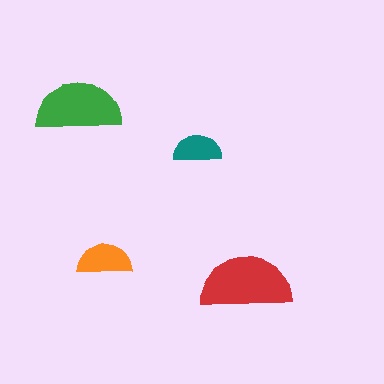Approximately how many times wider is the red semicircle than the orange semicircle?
About 1.5 times wider.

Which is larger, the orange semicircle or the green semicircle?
The green one.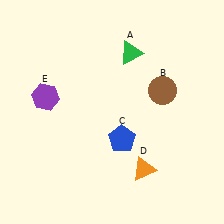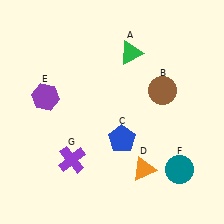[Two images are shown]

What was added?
A teal circle (F), a purple cross (G) were added in Image 2.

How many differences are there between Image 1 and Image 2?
There are 2 differences between the two images.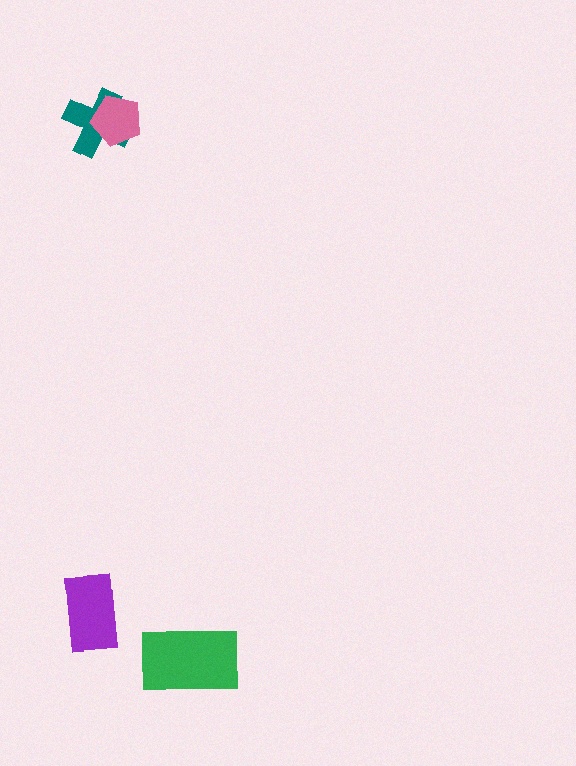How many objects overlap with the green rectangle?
0 objects overlap with the green rectangle.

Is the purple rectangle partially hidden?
No, no other shape covers it.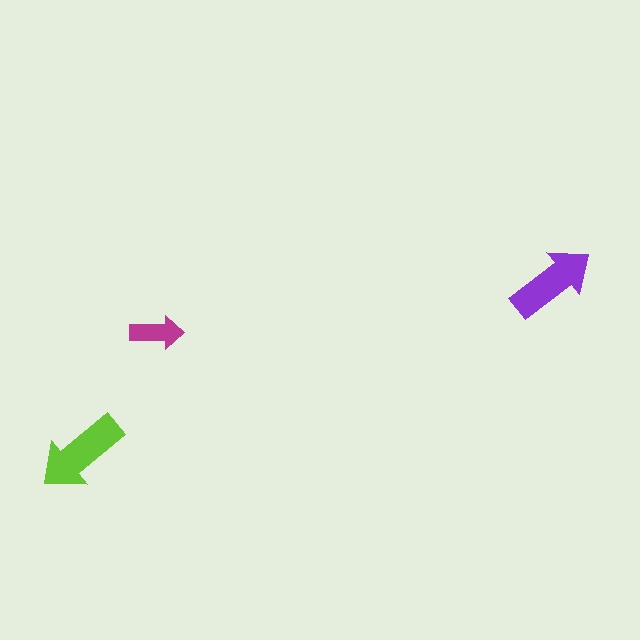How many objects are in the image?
There are 3 objects in the image.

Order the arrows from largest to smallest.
the lime one, the purple one, the magenta one.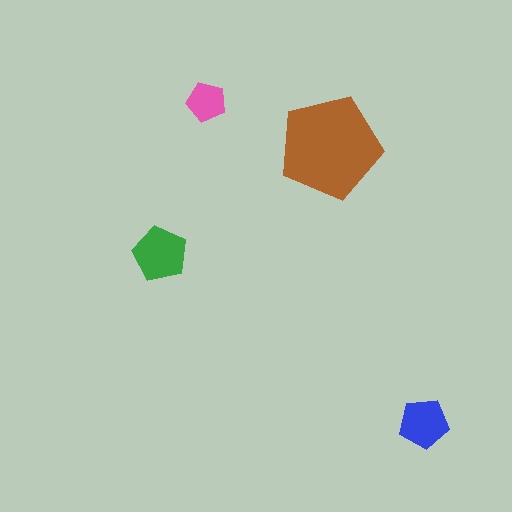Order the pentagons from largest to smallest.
the brown one, the green one, the blue one, the pink one.